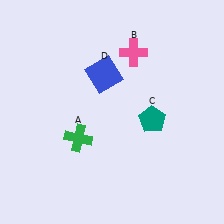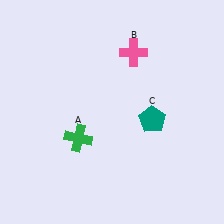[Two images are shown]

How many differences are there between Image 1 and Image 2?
There is 1 difference between the two images.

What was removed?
The blue square (D) was removed in Image 2.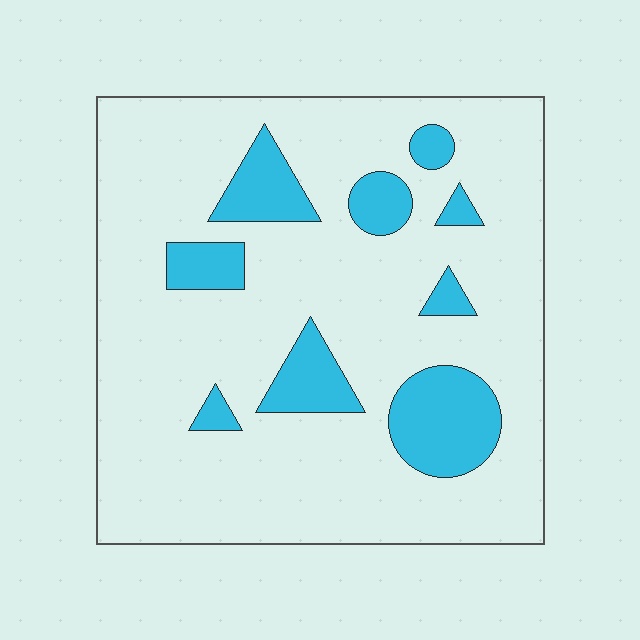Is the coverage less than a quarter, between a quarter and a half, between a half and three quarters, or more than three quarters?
Less than a quarter.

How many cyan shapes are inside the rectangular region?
9.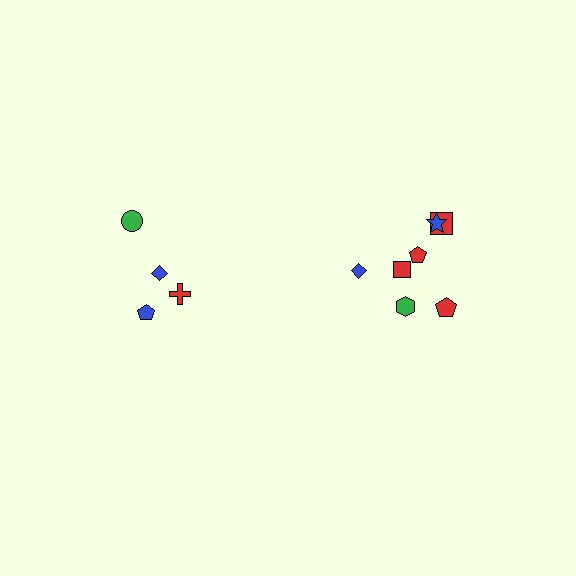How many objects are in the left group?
There are 4 objects.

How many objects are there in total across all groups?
There are 11 objects.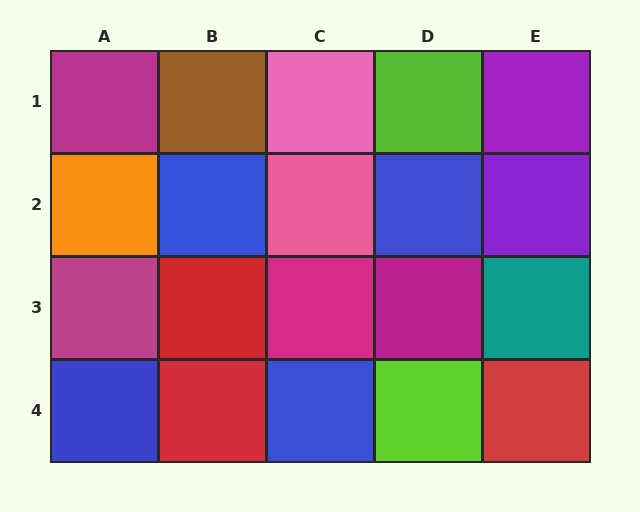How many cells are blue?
4 cells are blue.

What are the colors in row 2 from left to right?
Orange, blue, pink, blue, purple.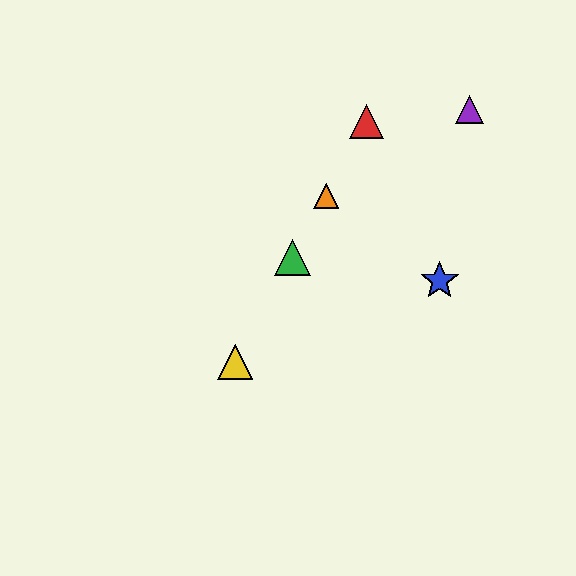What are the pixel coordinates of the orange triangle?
The orange triangle is at (326, 196).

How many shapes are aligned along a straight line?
4 shapes (the red triangle, the green triangle, the yellow triangle, the orange triangle) are aligned along a straight line.